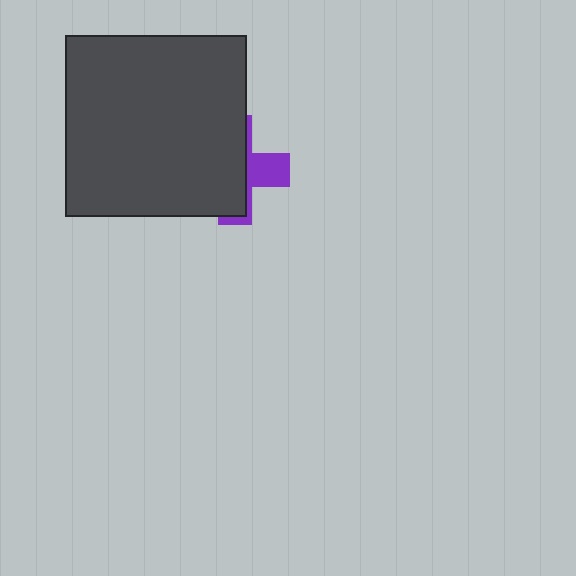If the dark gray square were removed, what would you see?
You would see the complete purple cross.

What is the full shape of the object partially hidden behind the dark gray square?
The partially hidden object is a purple cross.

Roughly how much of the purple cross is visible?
A small part of it is visible (roughly 31%).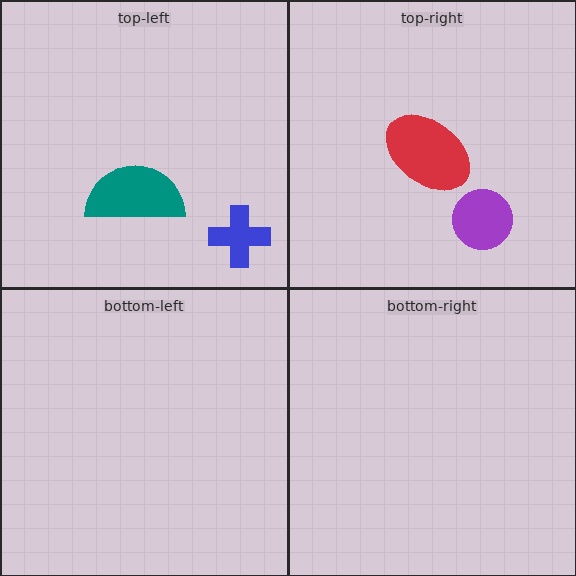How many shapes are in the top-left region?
2.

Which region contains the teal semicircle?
The top-left region.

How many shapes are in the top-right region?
2.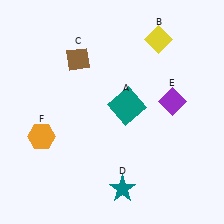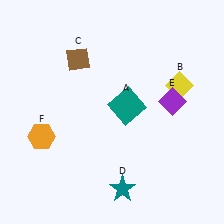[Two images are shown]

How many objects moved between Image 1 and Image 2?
1 object moved between the two images.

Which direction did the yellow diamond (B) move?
The yellow diamond (B) moved down.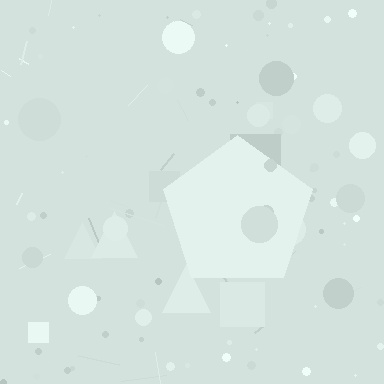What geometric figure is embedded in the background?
A pentagon is embedded in the background.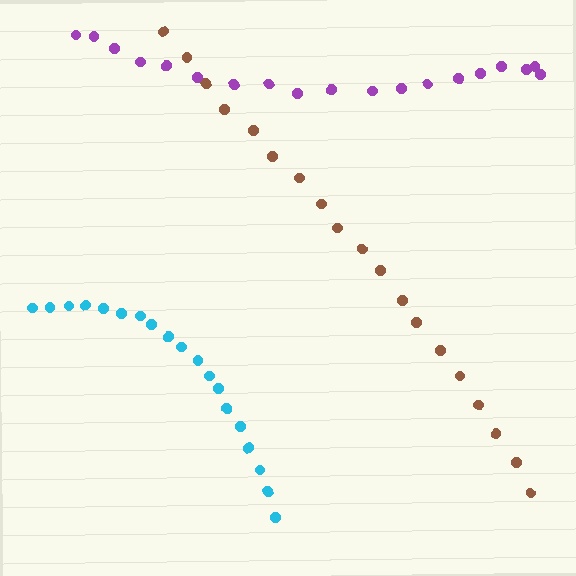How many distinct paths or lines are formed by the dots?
There are 3 distinct paths.